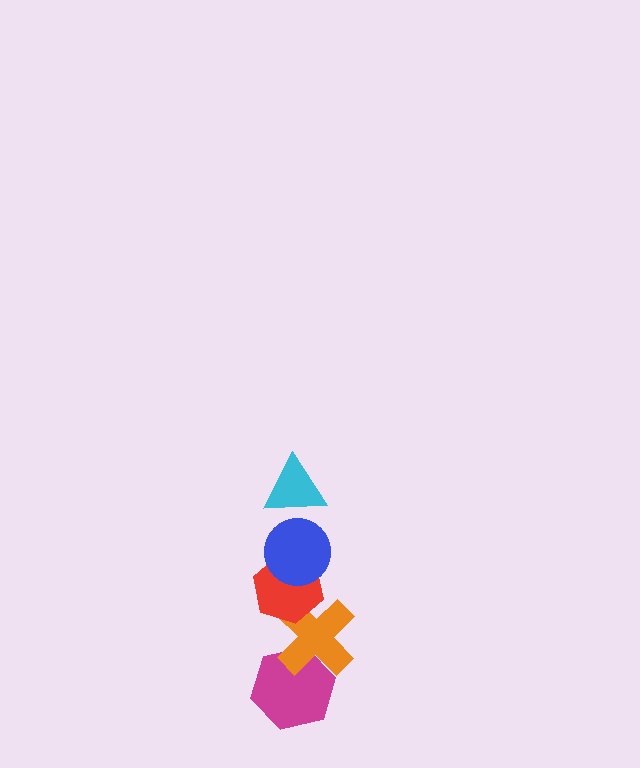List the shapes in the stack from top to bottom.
From top to bottom: the cyan triangle, the blue circle, the red hexagon, the orange cross, the magenta hexagon.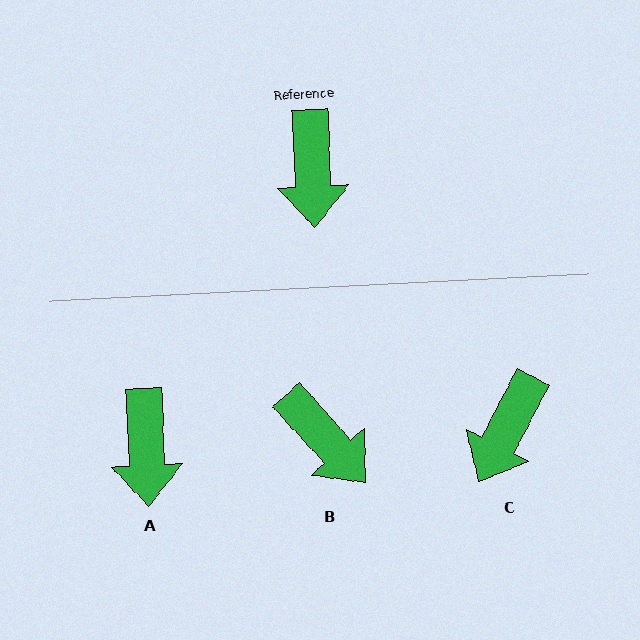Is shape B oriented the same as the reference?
No, it is off by about 40 degrees.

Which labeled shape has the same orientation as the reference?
A.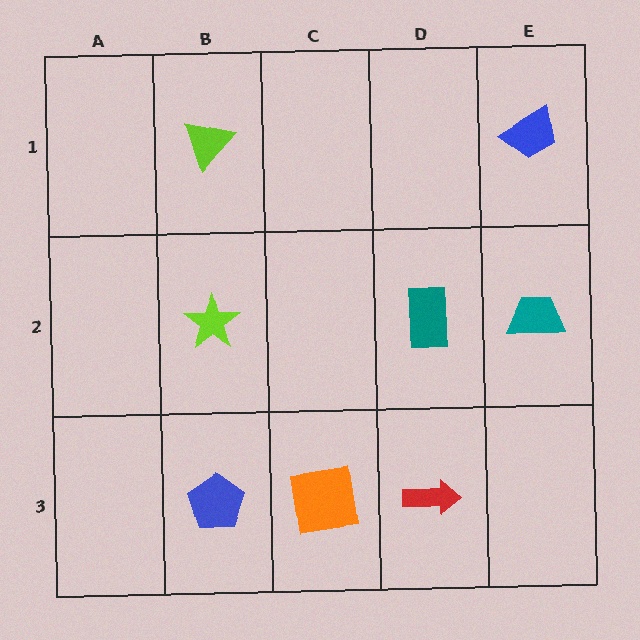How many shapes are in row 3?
3 shapes.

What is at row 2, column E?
A teal trapezoid.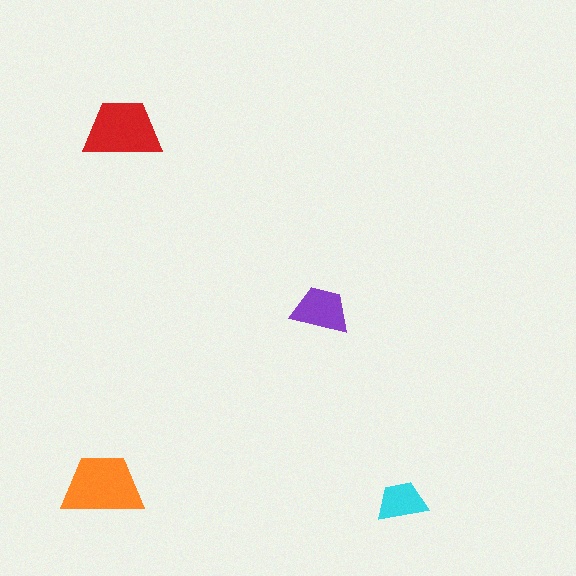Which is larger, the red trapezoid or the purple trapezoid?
The red one.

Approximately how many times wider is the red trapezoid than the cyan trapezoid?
About 1.5 times wider.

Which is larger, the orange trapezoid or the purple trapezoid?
The orange one.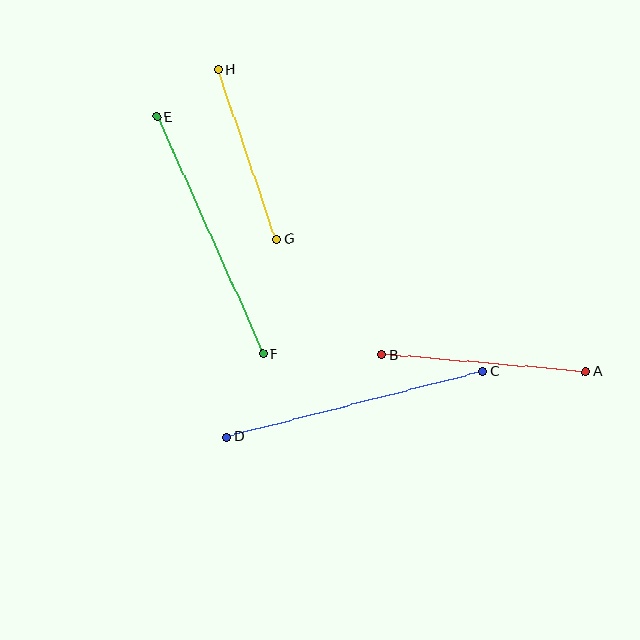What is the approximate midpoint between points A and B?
The midpoint is at approximately (484, 363) pixels.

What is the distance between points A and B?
The distance is approximately 205 pixels.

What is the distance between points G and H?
The distance is approximately 179 pixels.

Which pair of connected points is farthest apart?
Points C and D are farthest apart.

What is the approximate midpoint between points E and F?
The midpoint is at approximately (210, 235) pixels.